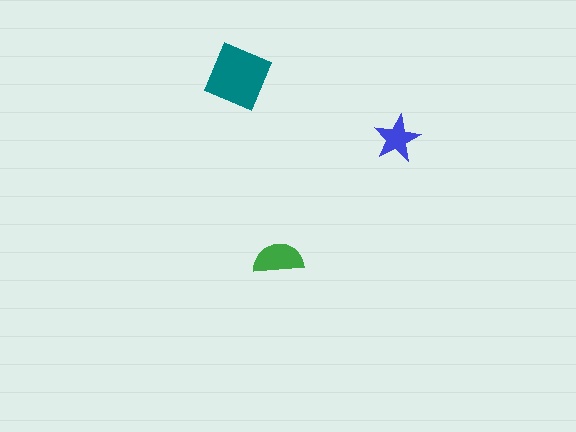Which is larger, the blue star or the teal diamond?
The teal diamond.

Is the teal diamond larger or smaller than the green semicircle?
Larger.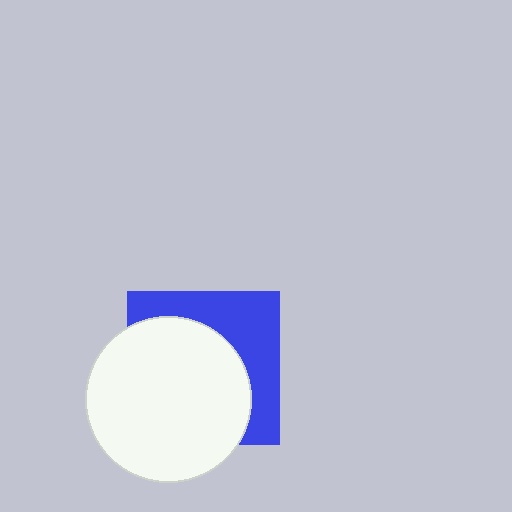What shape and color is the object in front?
The object in front is a white circle.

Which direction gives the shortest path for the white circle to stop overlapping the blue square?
Moving toward the lower-left gives the shortest separation.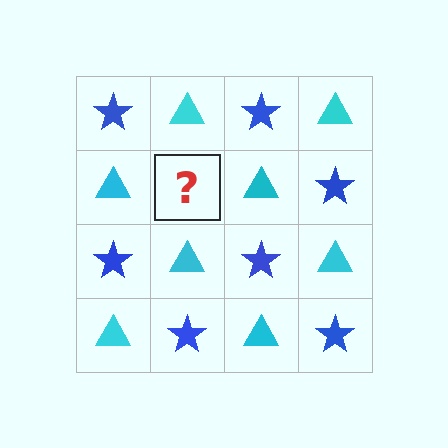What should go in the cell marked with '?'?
The missing cell should contain a blue star.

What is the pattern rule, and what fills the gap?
The rule is that it alternates blue star and cyan triangle in a checkerboard pattern. The gap should be filled with a blue star.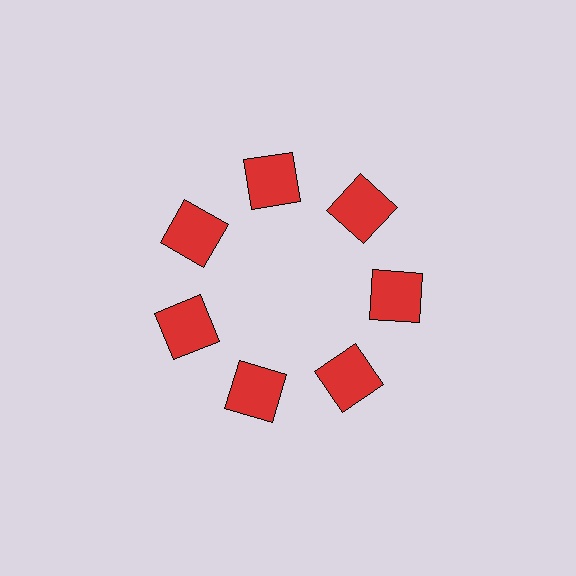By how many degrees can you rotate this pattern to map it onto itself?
The pattern maps onto itself every 51 degrees of rotation.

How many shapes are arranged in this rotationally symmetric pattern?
There are 7 shapes, arranged in 7 groups of 1.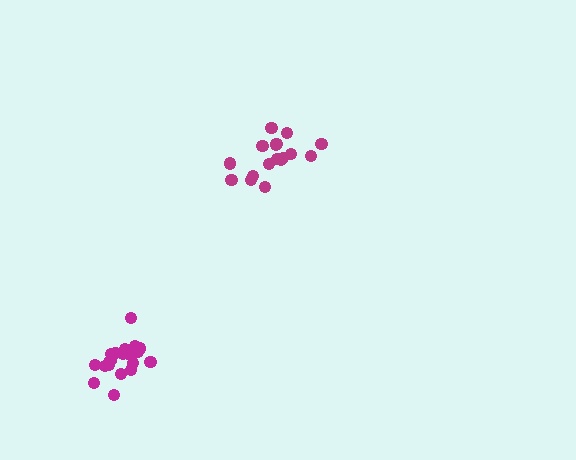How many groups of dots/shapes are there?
There are 2 groups.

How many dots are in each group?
Group 1: 19 dots, Group 2: 17 dots (36 total).